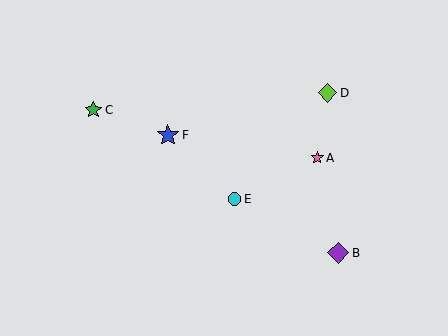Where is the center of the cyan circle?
The center of the cyan circle is at (235, 199).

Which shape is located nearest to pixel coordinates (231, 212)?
The cyan circle (labeled E) at (235, 199) is nearest to that location.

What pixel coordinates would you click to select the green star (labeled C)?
Click at (93, 110) to select the green star C.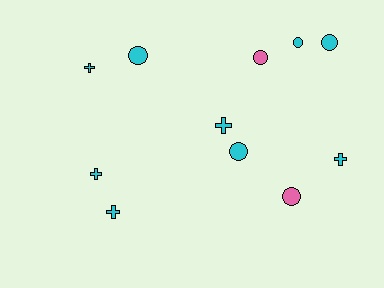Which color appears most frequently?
Cyan, with 9 objects.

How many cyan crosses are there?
There are 5 cyan crosses.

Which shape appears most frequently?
Circle, with 6 objects.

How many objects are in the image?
There are 11 objects.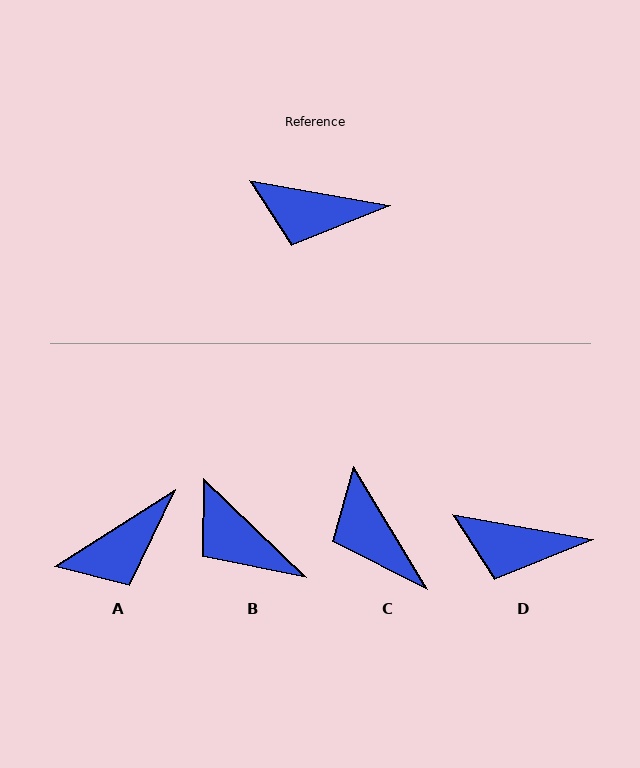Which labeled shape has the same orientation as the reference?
D.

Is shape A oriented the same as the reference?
No, it is off by about 43 degrees.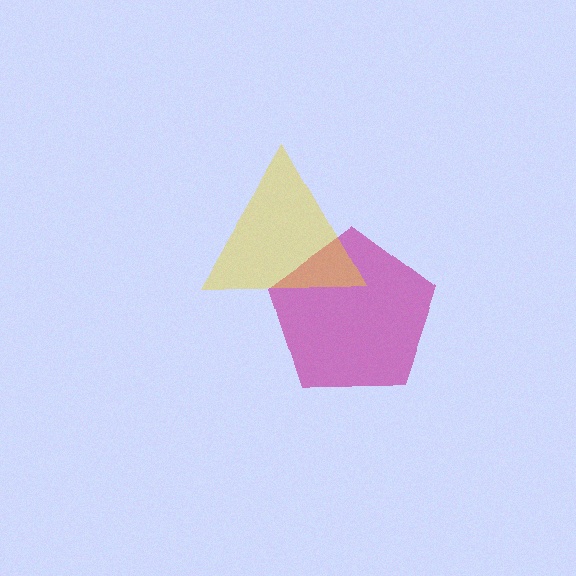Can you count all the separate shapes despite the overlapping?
Yes, there are 2 separate shapes.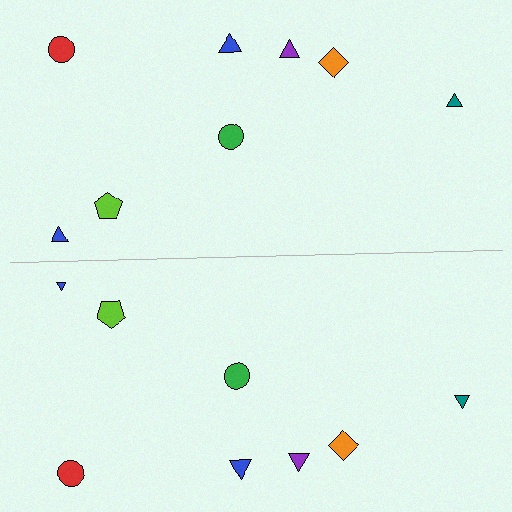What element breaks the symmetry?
The blue triangle on the bottom side has a different size than its mirror counterpart.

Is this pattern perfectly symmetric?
No, the pattern is not perfectly symmetric. The blue triangle on the bottom side has a different size than its mirror counterpart.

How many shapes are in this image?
There are 16 shapes in this image.